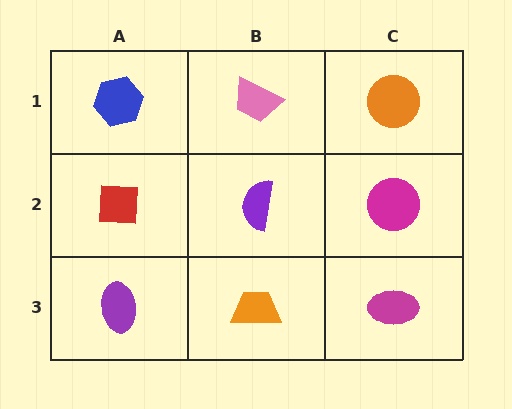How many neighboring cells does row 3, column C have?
2.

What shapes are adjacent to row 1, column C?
A magenta circle (row 2, column C), a pink trapezoid (row 1, column B).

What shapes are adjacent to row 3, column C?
A magenta circle (row 2, column C), an orange trapezoid (row 3, column B).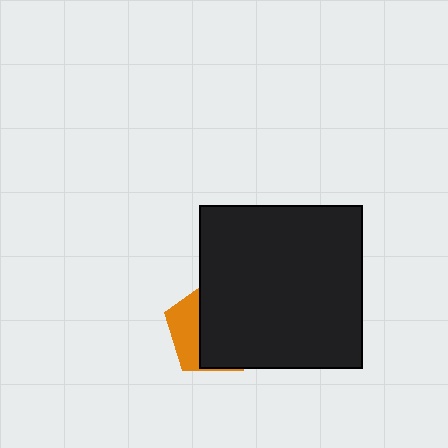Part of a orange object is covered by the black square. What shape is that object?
It is a pentagon.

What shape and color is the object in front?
The object in front is a black square.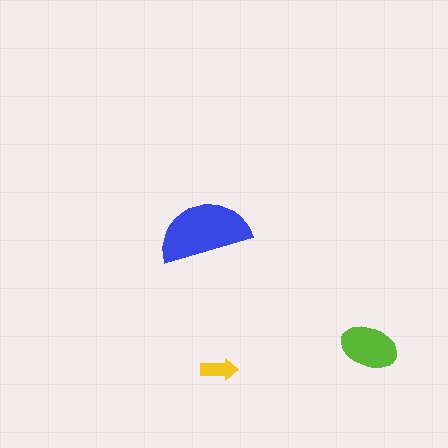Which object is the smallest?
The yellow arrow.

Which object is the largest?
The blue semicircle.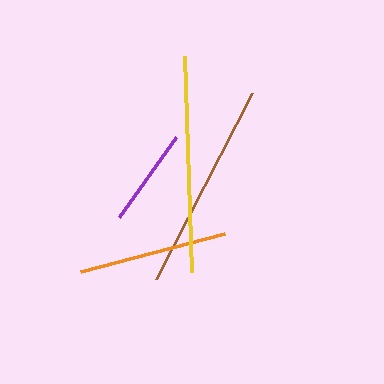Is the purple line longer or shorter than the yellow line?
The yellow line is longer than the purple line.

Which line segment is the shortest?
The purple line is the shortest at approximately 98 pixels.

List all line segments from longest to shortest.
From longest to shortest: yellow, brown, orange, purple.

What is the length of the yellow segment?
The yellow segment is approximately 217 pixels long.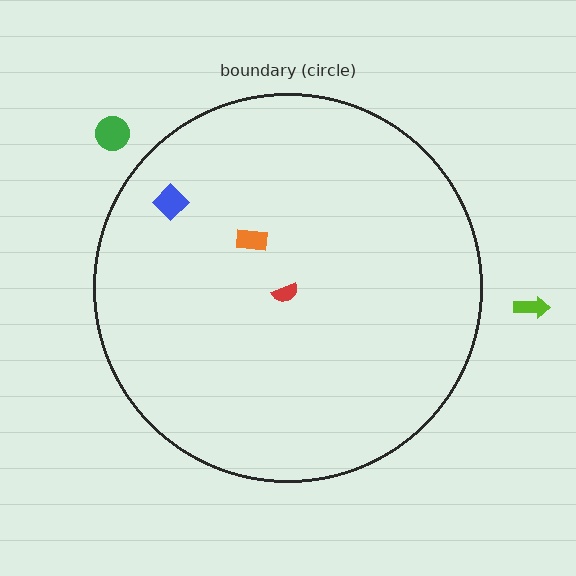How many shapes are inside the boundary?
3 inside, 2 outside.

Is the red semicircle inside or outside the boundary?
Inside.